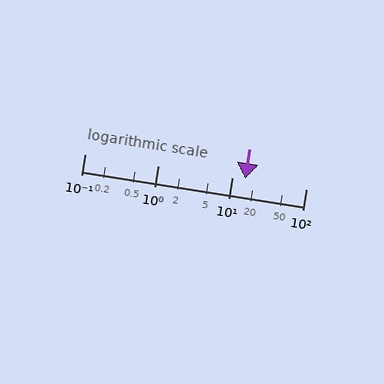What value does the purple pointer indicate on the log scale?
The pointer indicates approximately 15.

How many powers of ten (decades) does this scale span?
The scale spans 3 decades, from 0.1 to 100.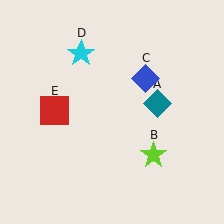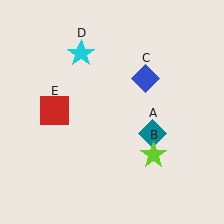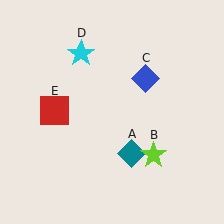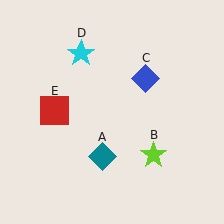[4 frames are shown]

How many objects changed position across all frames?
1 object changed position: teal diamond (object A).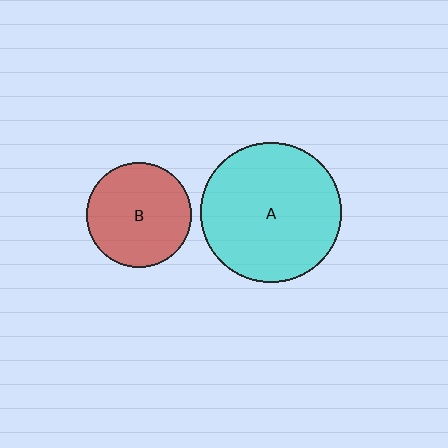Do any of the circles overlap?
No, none of the circles overlap.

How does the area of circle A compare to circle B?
Approximately 1.8 times.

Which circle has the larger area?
Circle A (cyan).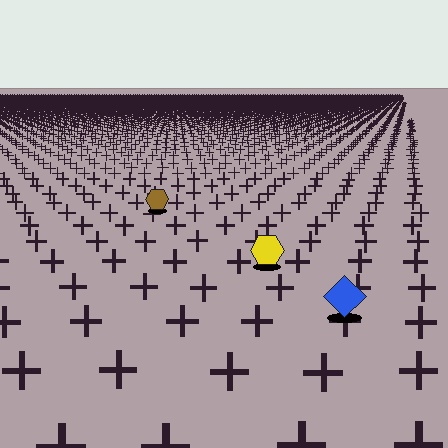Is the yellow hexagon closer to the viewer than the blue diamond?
No. The blue diamond is closer — you can tell from the texture gradient: the ground texture is coarser near it.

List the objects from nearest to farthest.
From nearest to farthest: the blue diamond, the yellow hexagon, the brown hexagon.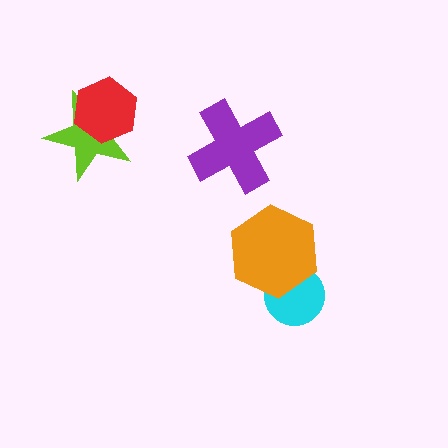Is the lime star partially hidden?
Yes, it is partially covered by another shape.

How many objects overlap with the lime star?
1 object overlaps with the lime star.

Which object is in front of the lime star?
The red hexagon is in front of the lime star.